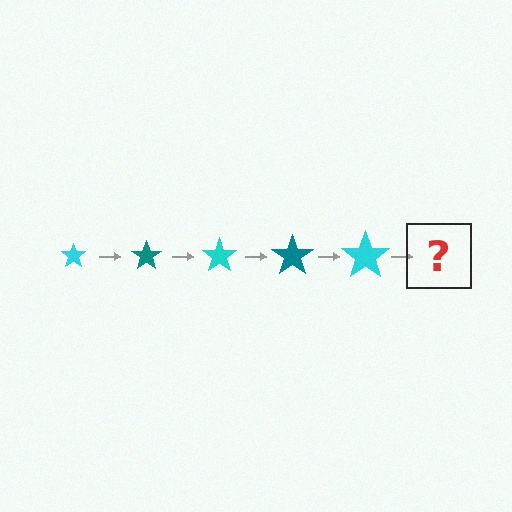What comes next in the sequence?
The next element should be a teal star, larger than the previous one.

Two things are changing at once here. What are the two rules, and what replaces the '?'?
The two rules are that the star grows larger each step and the color cycles through cyan and teal. The '?' should be a teal star, larger than the previous one.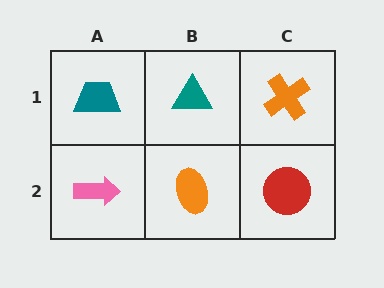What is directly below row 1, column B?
An orange ellipse.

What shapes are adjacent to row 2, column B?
A teal triangle (row 1, column B), a pink arrow (row 2, column A), a red circle (row 2, column C).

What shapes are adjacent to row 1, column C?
A red circle (row 2, column C), a teal triangle (row 1, column B).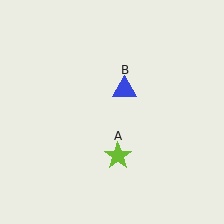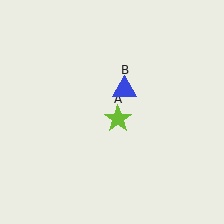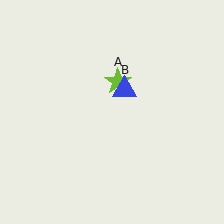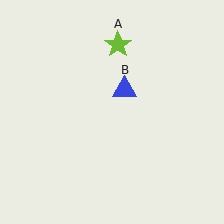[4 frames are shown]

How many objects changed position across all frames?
1 object changed position: lime star (object A).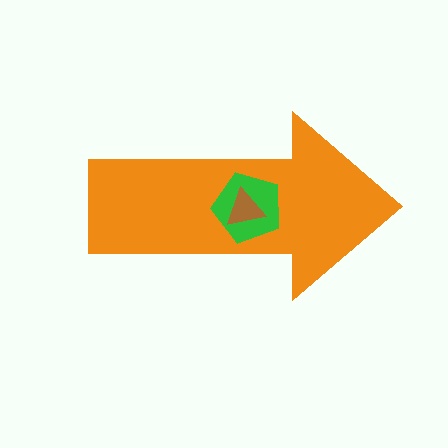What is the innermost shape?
The brown triangle.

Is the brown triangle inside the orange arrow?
Yes.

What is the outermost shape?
The orange arrow.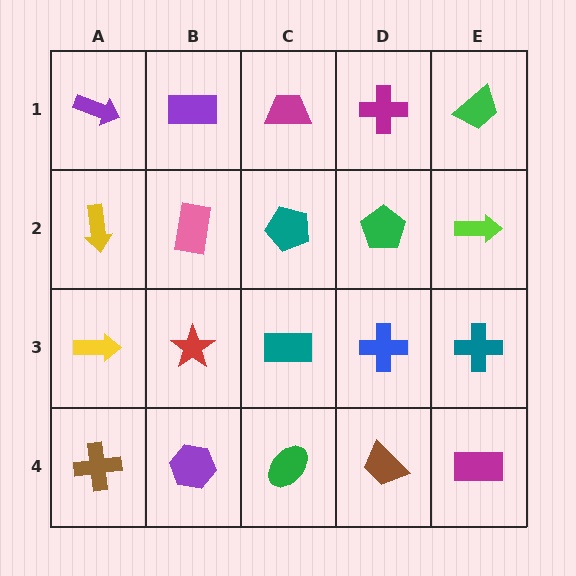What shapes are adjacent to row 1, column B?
A pink rectangle (row 2, column B), a purple arrow (row 1, column A), a magenta trapezoid (row 1, column C).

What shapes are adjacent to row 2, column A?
A purple arrow (row 1, column A), a yellow arrow (row 3, column A), a pink rectangle (row 2, column B).